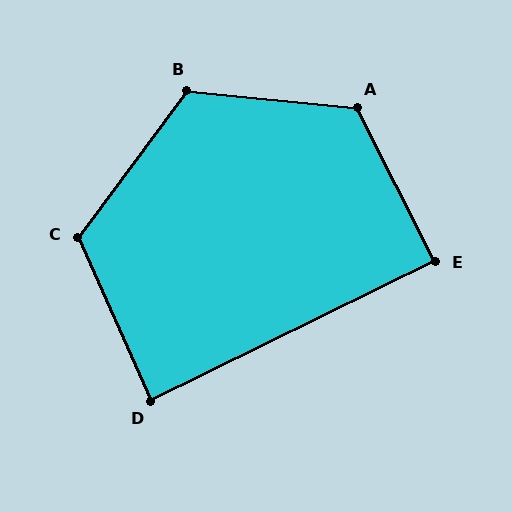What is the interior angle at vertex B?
Approximately 121 degrees (obtuse).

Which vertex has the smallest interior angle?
D, at approximately 88 degrees.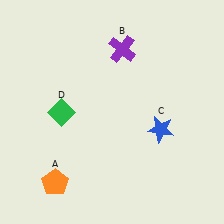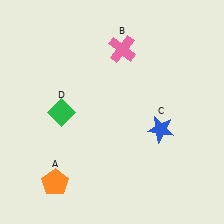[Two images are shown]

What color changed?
The cross (B) changed from purple in Image 1 to pink in Image 2.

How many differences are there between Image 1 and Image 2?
There is 1 difference between the two images.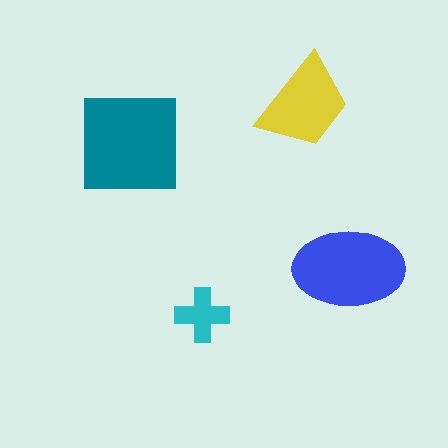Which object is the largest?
The teal square.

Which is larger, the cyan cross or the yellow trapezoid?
The yellow trapezoid.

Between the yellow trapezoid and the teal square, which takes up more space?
The teal square.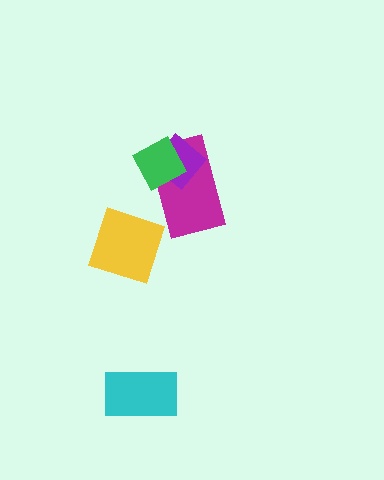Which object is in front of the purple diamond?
The green diamond is in front of the purple diamond.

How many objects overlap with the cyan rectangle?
0 objects overlap with the cyan rectangle.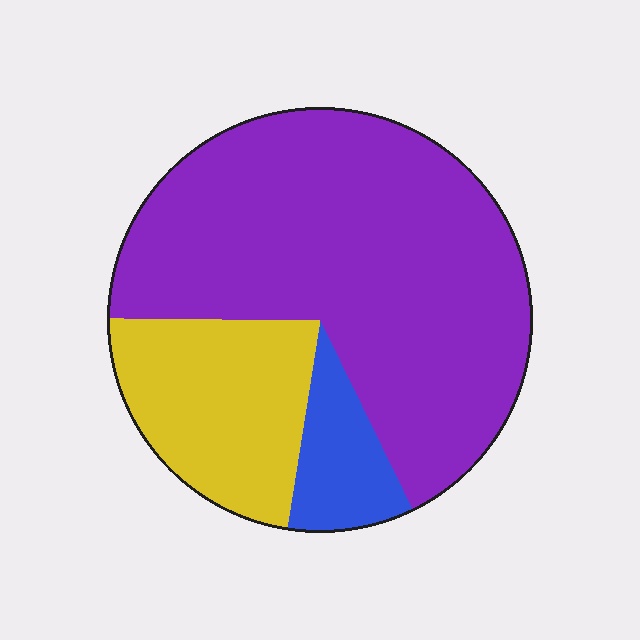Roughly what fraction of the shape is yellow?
Yellow takes up about one quarter (1/4) of the shape.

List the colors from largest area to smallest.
From largest to smallest: purple, yellow, blue.